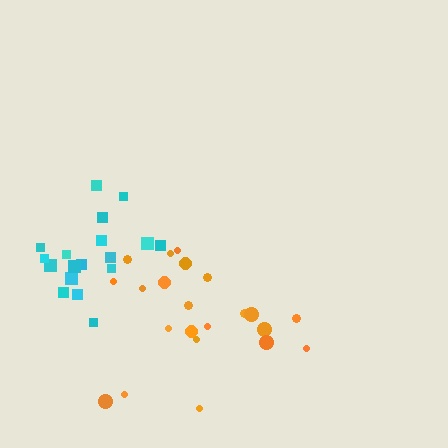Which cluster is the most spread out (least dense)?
Orange.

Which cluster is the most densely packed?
Cyan.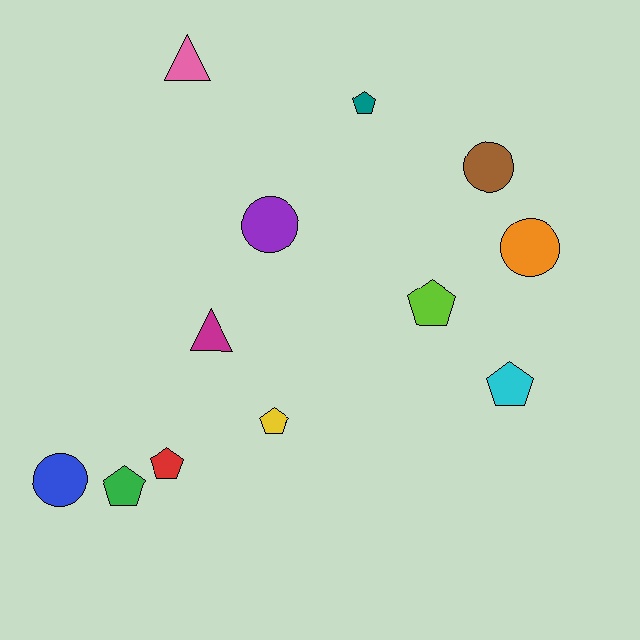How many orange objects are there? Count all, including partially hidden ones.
There is 1 orange object.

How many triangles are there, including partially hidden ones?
There are 2 triangles.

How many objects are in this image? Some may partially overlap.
There are 12 objects.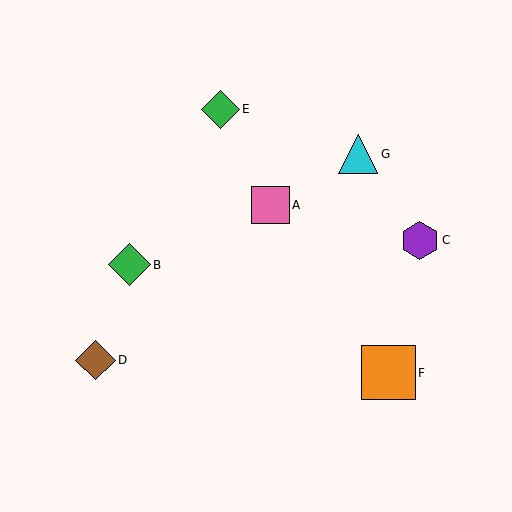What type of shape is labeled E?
Shape E is a green diamond.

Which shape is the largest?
The orange square (labeled F) is the largest.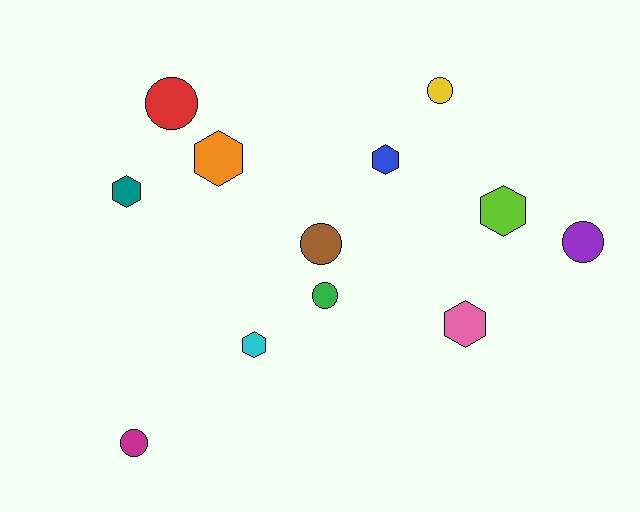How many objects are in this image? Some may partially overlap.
There are 12 objects.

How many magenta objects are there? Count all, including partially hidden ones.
There is 1 magenta object.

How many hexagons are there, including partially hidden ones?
There are 6 hexagons.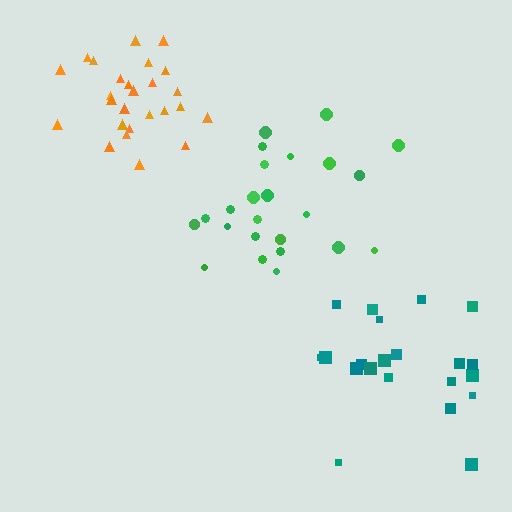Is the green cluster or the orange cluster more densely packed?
Orange.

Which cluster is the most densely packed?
Orange.